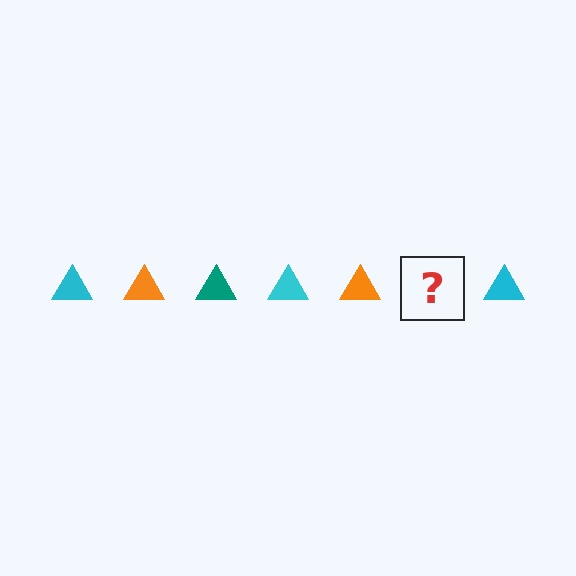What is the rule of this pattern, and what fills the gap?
The rule is that the pattern cycles through cyan, orange, teal triangles. The gap should be filled with a teal triangle.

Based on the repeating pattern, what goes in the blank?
The blank should be a teal triangle.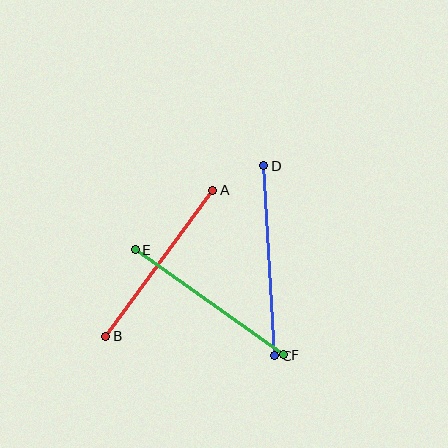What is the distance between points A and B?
The distance is approximately 181 pixels.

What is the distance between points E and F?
The distance is approximately 181 pixels.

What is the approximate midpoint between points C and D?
The midpoint is at approximately (269, 261) pixels.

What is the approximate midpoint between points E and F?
The midpoint is at approximately (209, 302) pixels.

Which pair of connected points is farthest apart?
Points C and D are farthest apart.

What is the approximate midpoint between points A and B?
The midpoint is at approximately (159, 263) pixels.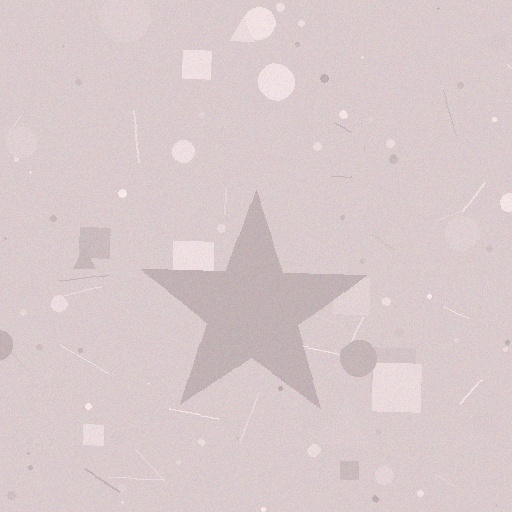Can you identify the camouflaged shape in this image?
The camouflaged shape is a star.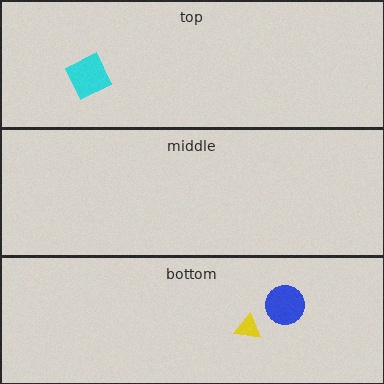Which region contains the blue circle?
The bottom region.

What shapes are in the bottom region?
The yellow triangle, the blue circle.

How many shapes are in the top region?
1.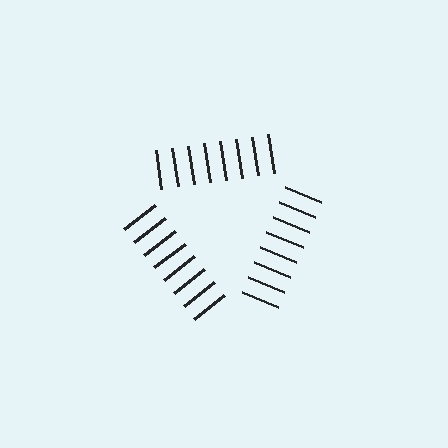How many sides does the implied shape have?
3 sides — the line-ends trace a triangle.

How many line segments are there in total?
24 — 8 along each of the 3 edges.